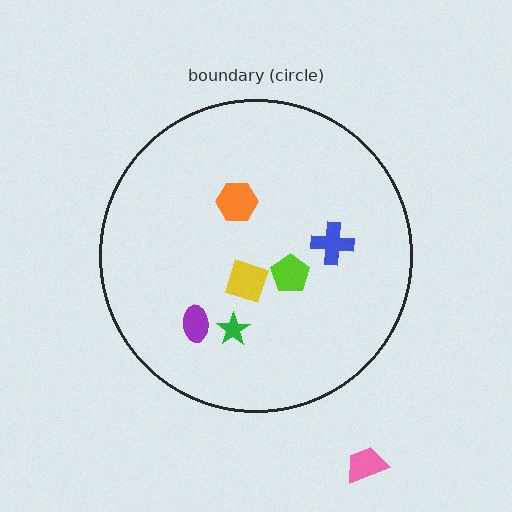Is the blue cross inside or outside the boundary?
Inside.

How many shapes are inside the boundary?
6 inside, 1 outside.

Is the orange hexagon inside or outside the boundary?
Inside.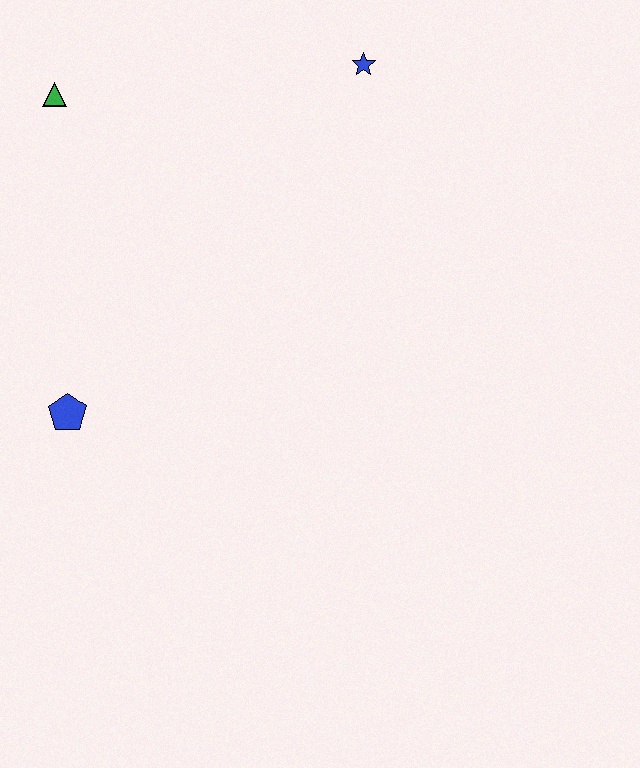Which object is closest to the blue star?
The green triangle is closest to the blue star.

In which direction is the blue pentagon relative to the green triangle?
The blue pentagon is below the green triangle.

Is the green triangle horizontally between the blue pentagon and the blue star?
No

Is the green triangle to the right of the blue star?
No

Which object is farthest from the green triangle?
The blue pentagon is farthest from the green triangle.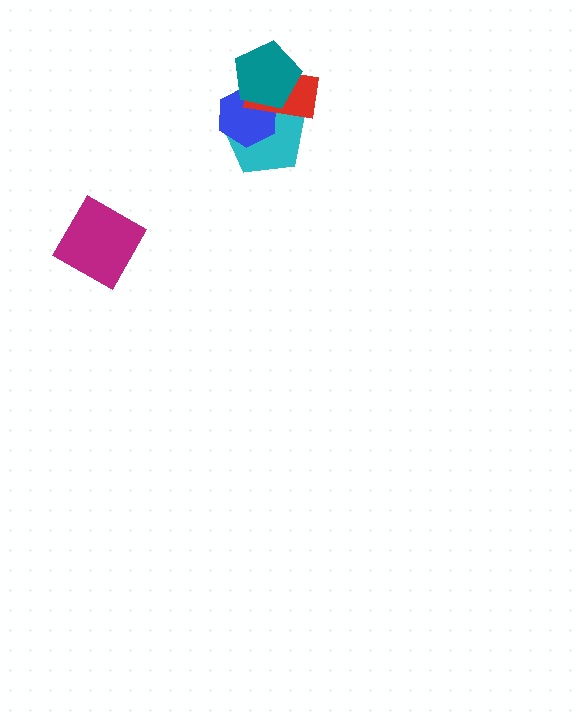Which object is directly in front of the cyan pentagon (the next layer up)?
The blue hexagon is directly in front of the cyan pentagon.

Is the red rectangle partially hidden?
Yes, it is partially covered by another shape.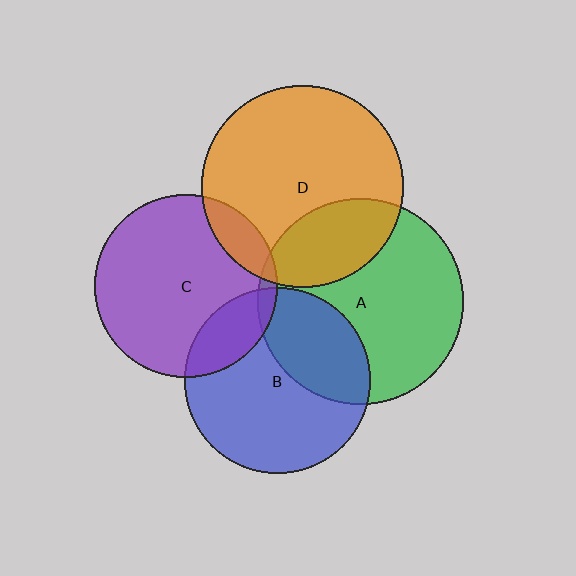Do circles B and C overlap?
Yes.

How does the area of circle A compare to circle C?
Approximately 1.3 times.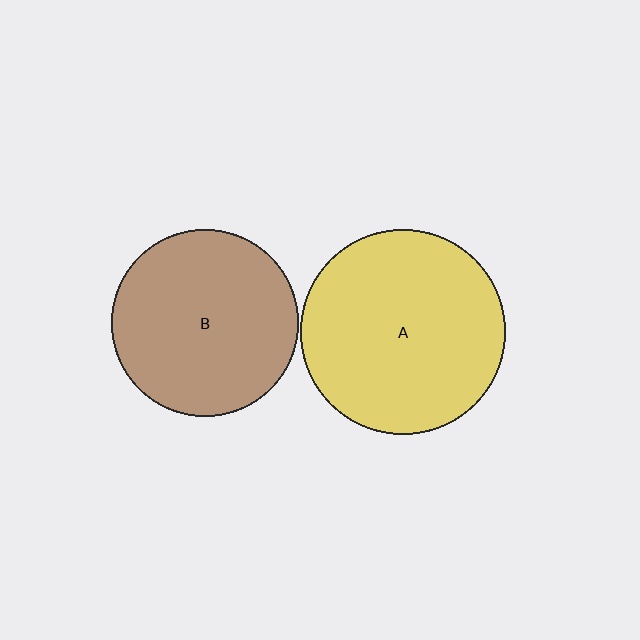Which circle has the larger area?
Circle A (yellow).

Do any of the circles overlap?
No, none of the circles overlap.